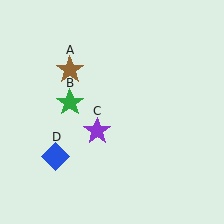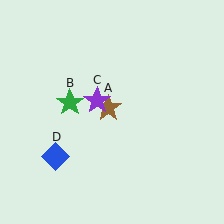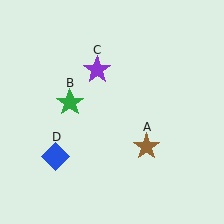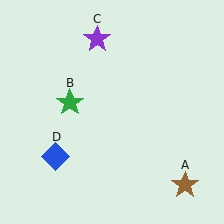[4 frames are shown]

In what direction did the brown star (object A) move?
The brown star (object A) moved down and to the right.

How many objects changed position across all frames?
2 objects changed position: brown star (object A), purple star (object C).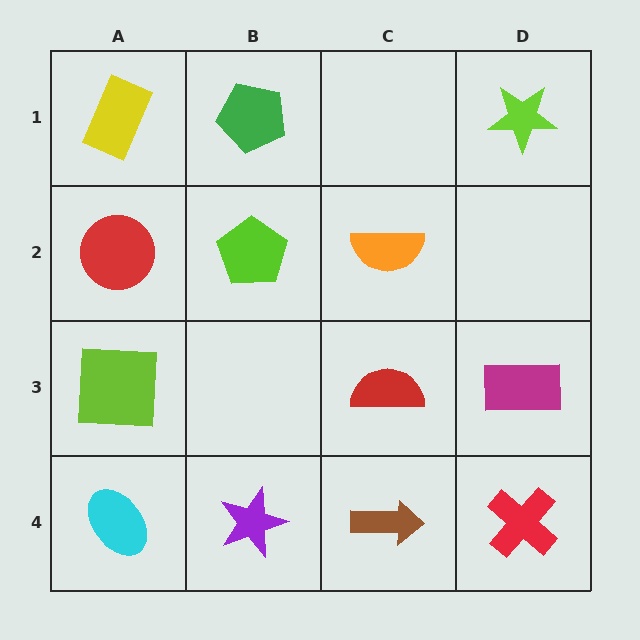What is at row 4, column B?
A purple star.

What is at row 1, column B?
A green pentagon.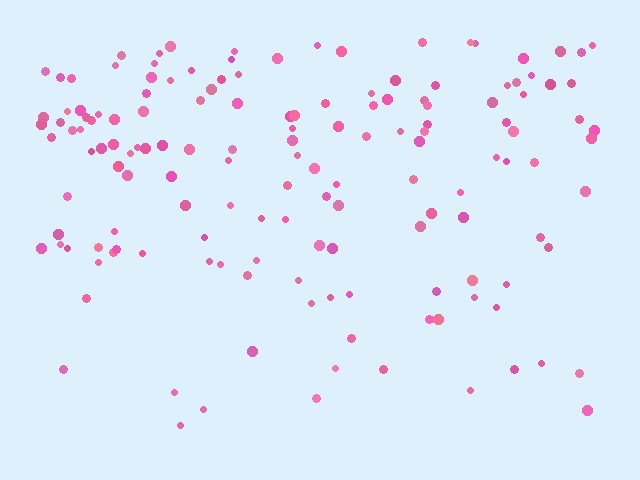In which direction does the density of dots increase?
From bottom to top, with the top side densest.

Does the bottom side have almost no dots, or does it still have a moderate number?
Still a moderate number, just noticeably fewer than the top.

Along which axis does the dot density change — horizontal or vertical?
Vertical.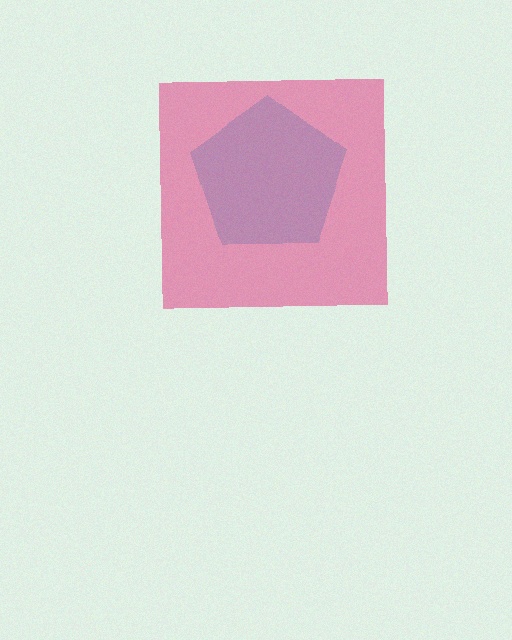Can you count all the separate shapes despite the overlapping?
Yes, there are 2 separate shapes.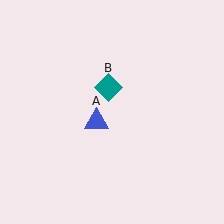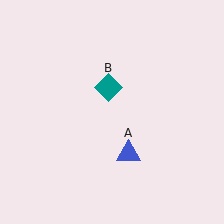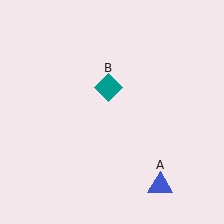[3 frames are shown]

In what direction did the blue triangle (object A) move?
The blue triangle (object A) moved down and to the right.